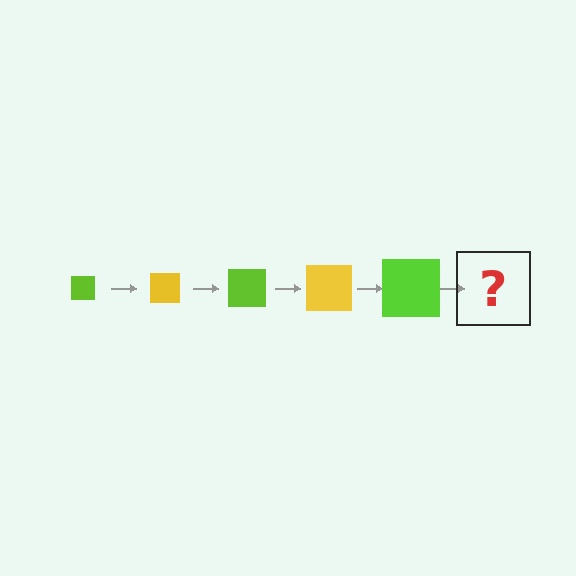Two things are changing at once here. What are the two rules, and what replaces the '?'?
The two rules are that the square grows larger each step and the color cycles through lime and yellow. The '?' should be a yellow square, larger than the previous one.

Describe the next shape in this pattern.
It should be a yellow square, larger than the previous one.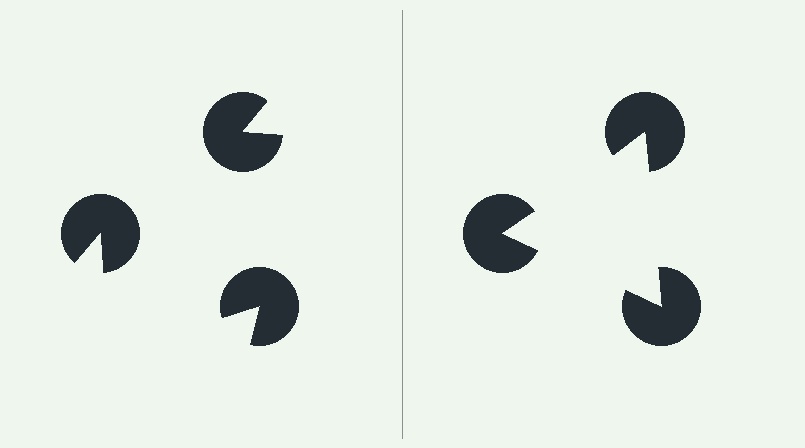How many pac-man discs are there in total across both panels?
6 — 3 on each side.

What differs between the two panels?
The pac-man discs are positioned identically on both sides; only the wedge orientations differ. On the right they align to a triangle; on the left they are misaligned.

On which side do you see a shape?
An illusory triangle appears on the right side. On the left side the wedge cuts are rotated, so no coherent shape forms.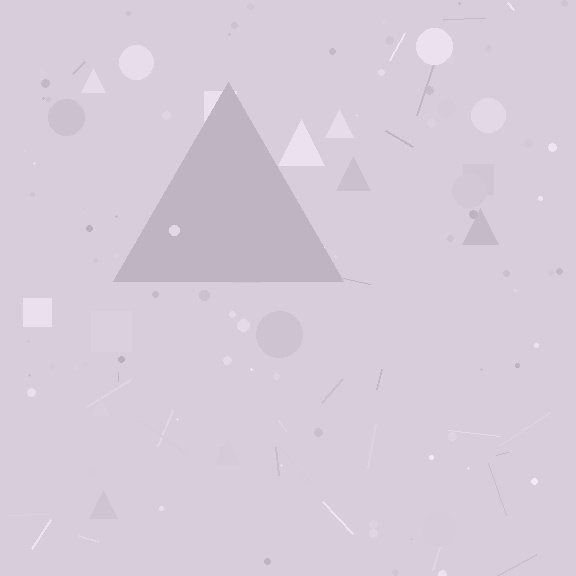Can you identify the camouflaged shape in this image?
The camouflaged shape is a triangle.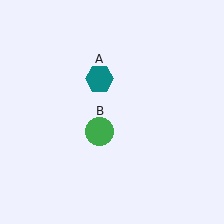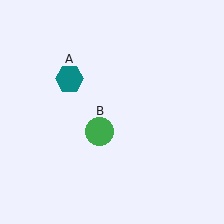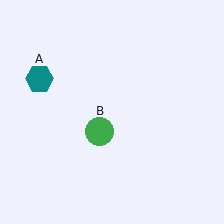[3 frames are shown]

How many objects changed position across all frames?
1 object changed position: teal hexagon (object A).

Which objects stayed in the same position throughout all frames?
Green circle (object B) remained stationary.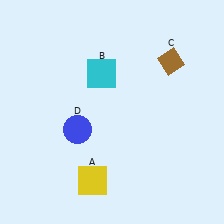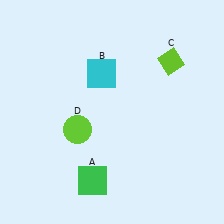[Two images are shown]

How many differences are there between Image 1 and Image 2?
There are 3 differences between the two images.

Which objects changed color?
A changed from yellow to green. C changed from brown to lime. D changed from blue to lime.